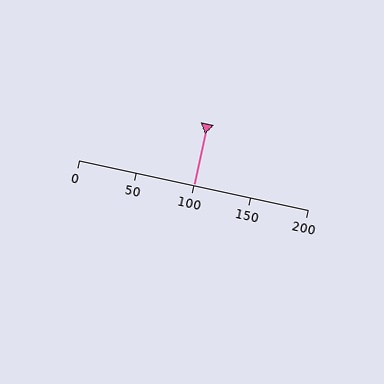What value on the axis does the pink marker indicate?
The marker indicates approximately 100.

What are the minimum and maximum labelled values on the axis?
The axis runs from 0 to 200.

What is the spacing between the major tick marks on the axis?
The major ticks are spaced 50 apart.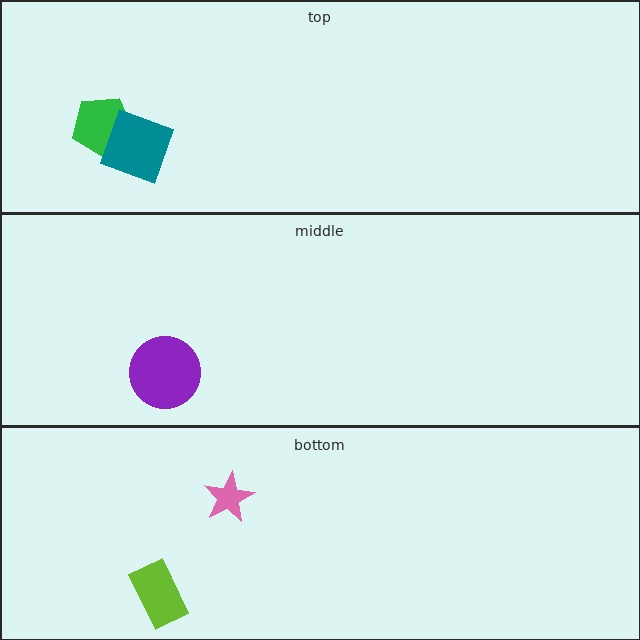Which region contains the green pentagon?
The top region.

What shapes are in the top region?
The green pentagon, the teal square.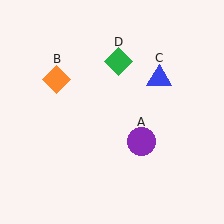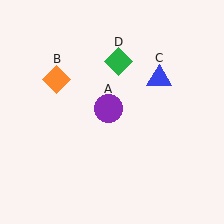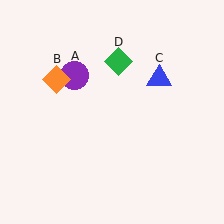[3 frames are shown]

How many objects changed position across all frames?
1 object changed position: purple circle (object A).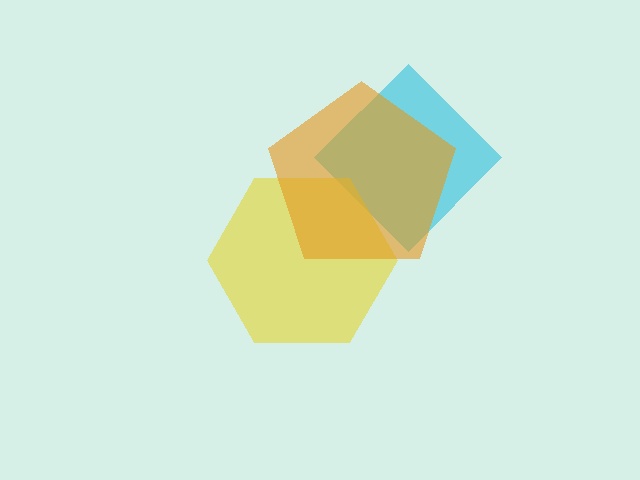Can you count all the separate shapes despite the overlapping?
Yes, there are 3 separate shapes.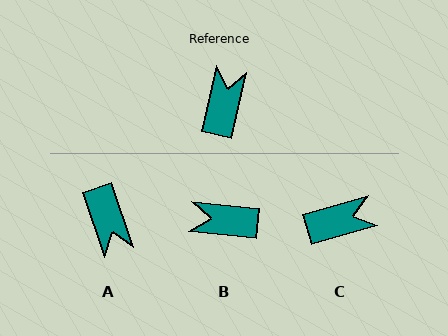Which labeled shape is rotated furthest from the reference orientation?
A, about 149 degrees away.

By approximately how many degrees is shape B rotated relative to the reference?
Approximately 97 degrees counter-clockwise.